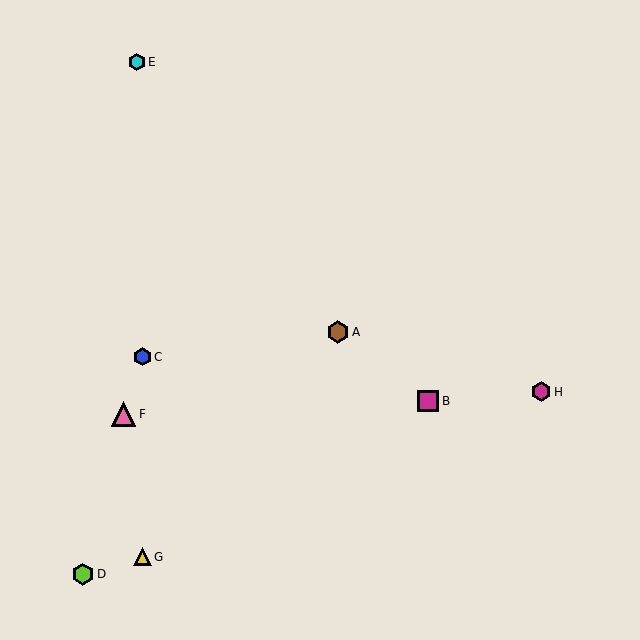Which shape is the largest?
The pink triangle (labeled F) is the largest.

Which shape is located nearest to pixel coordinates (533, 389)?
The magenta hexagon (labeled H) at (541, 392) is nearest to that location.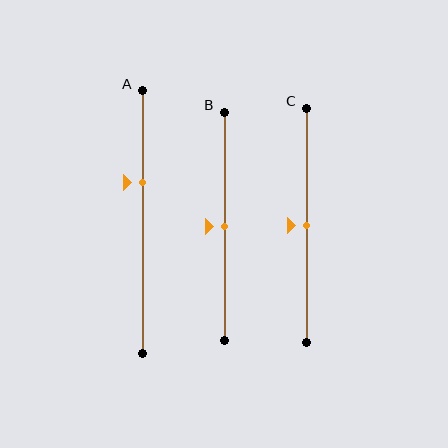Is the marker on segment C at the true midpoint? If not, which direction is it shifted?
Yes, the marker on segment C is at the true midpoint.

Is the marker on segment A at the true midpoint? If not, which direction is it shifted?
No, the marker on segment A is shifted upward by about 15% of the segment length.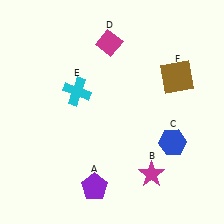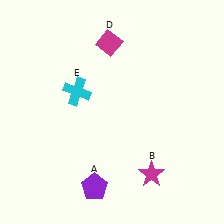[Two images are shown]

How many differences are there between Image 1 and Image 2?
There are 2 differences between the two images.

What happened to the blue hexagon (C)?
The blue hexagon (C) was removed in Image 2. It was in the bottom-right area of Image 1.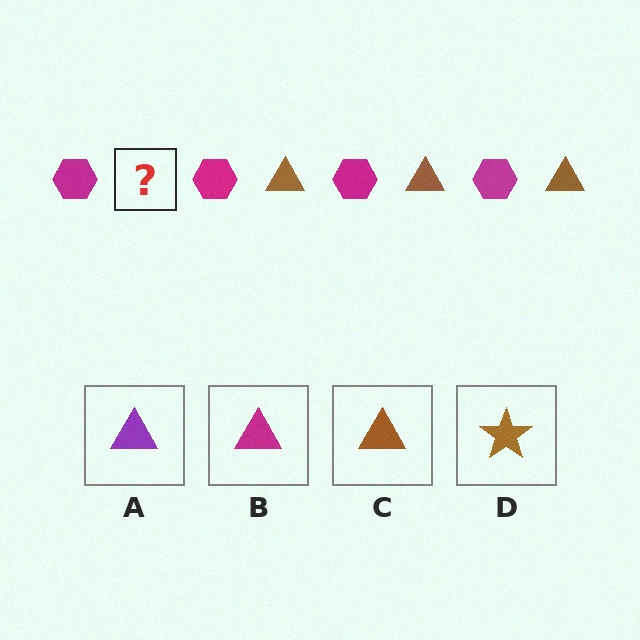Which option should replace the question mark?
Option C.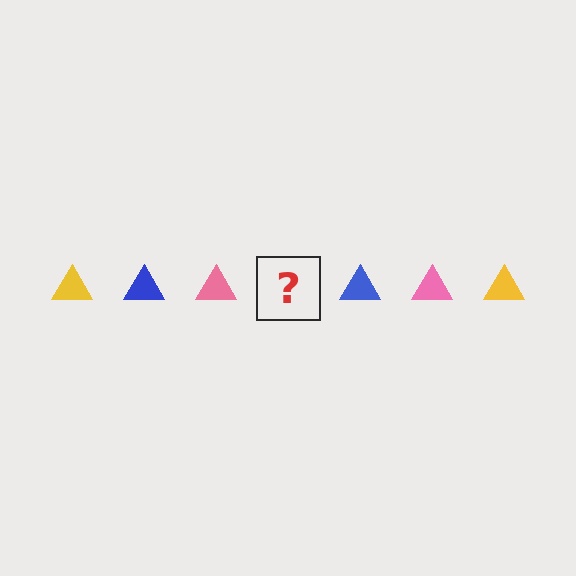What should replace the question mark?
The question mark should be replaced with a yellow triangle.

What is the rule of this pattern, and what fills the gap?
The rule is that the pattern cycles through yellow, blue, pink triangles. The gap should be filled with a yellow triangle.